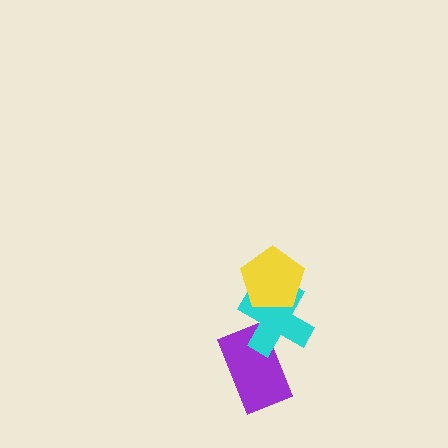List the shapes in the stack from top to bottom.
From top to bottom: the yellow pentagon, the cyan cross, the purple rectangle.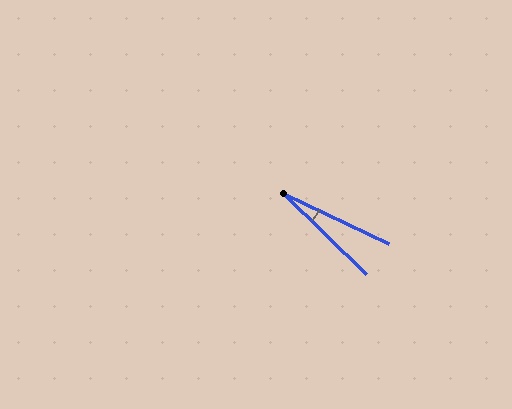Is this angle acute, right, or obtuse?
It is acute.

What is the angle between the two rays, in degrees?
Approximately 19 degrees.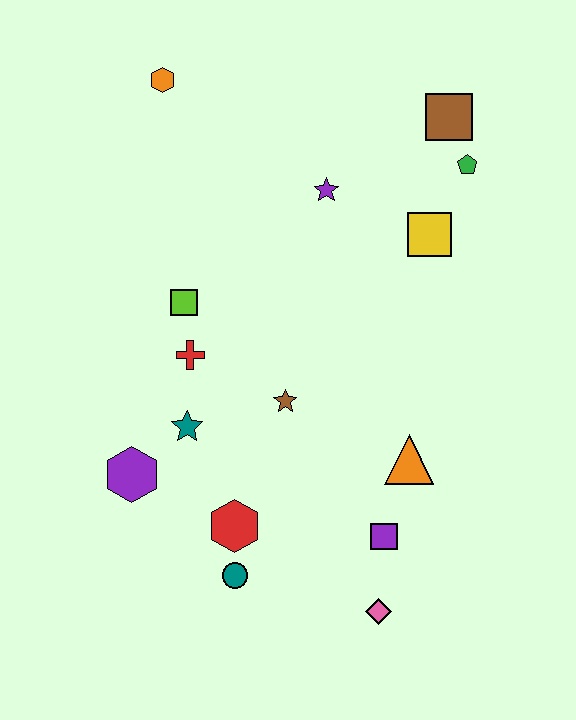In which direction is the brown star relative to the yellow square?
The brown star is below the yellow square.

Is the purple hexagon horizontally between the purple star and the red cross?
No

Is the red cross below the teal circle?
No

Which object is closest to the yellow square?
The green pentagon is closest to the yellow square.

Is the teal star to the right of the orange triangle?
No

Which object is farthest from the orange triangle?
The orange hexagon is farthest from the orange triangle.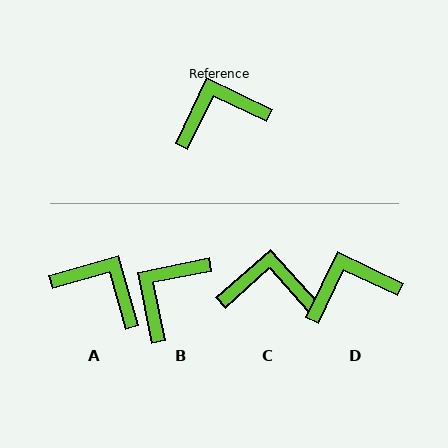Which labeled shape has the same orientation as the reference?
D.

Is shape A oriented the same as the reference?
No, it is off by about 48 degrees.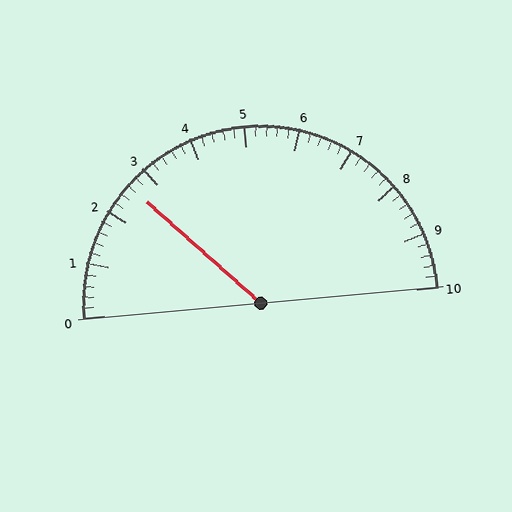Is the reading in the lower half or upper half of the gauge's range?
The reading is in the lower half of the range (0 to 10).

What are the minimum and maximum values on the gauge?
The gauge ranges from 0 to 10.